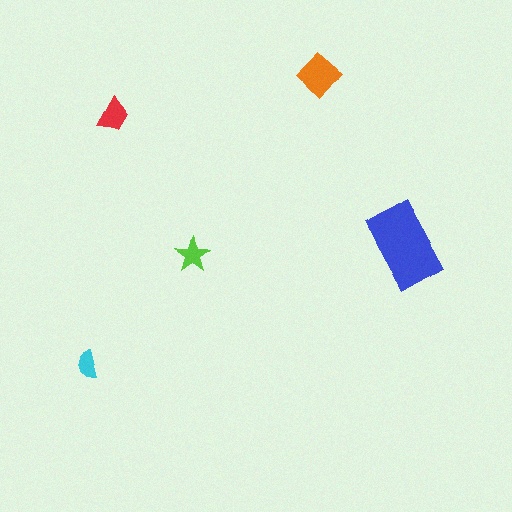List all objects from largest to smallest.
The blue rectangle, the orange diamond, the red trapezoid, the lime star, the cyan semicircle.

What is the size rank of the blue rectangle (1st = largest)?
1st.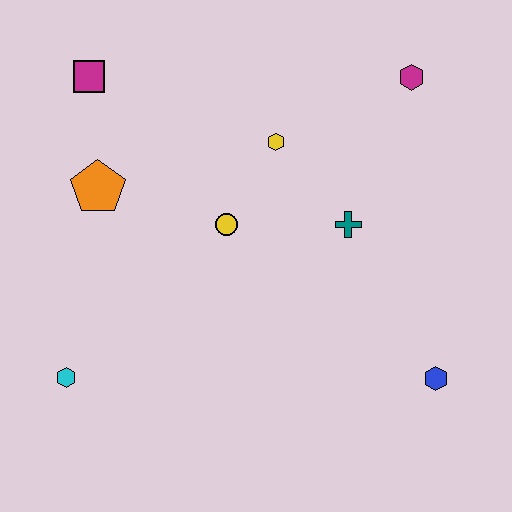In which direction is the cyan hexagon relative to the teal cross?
The cyan hexagon is to the left of the teal cross.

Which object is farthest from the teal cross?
The cyan hexagon is farthest from the teal cross.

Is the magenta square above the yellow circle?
Yes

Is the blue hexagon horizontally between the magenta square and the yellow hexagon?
No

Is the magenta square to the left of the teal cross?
Yes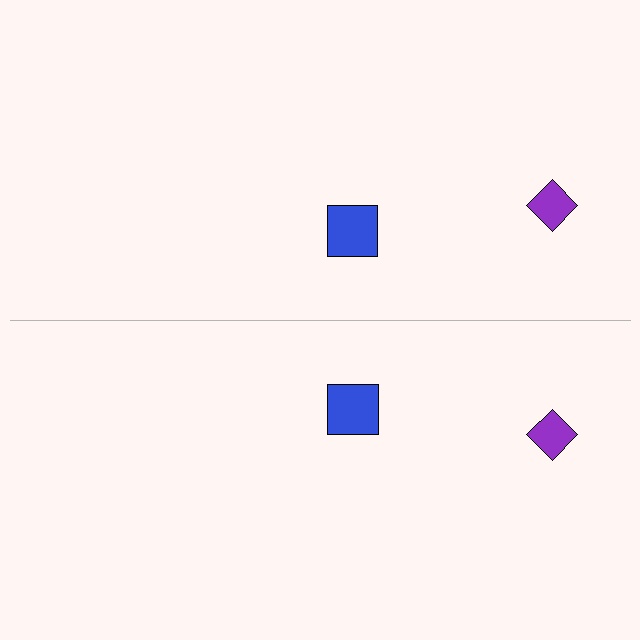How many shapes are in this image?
There are 4 shapes in this image.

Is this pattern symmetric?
Yes, this pattern has bilateral (reflection) symmetry.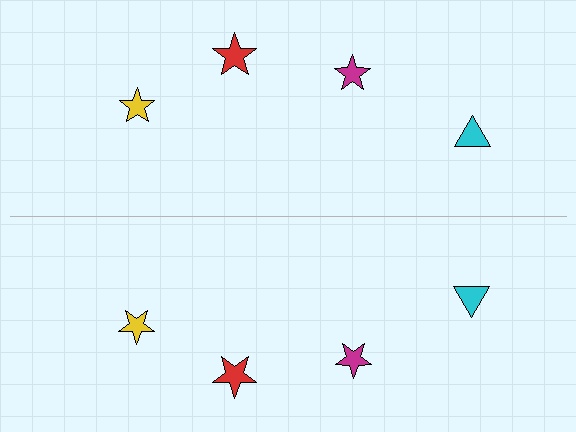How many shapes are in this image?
There are 8 shapes in this image.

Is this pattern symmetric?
Yes, this pattern has bilateral (reflection) symmetry.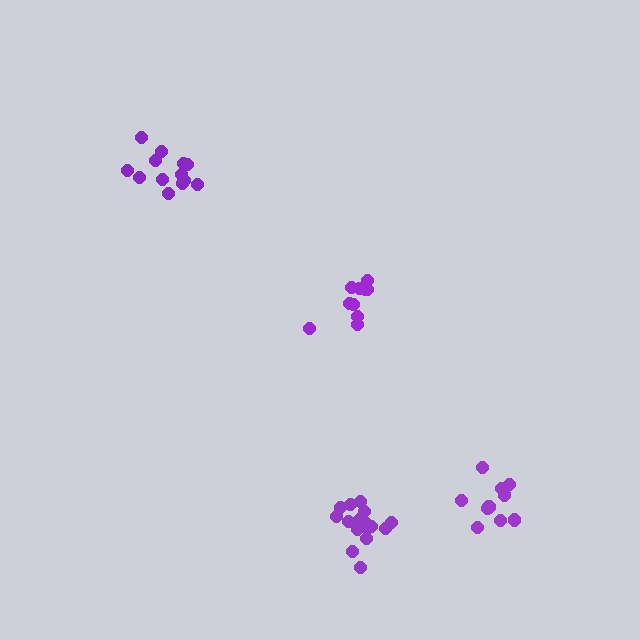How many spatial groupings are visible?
There are 4 spatial groupings.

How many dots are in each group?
Group 1: 13 dots, Group 2: 10 dots, Group 3: 16 dots, Group 4: 12 dots (51 total).